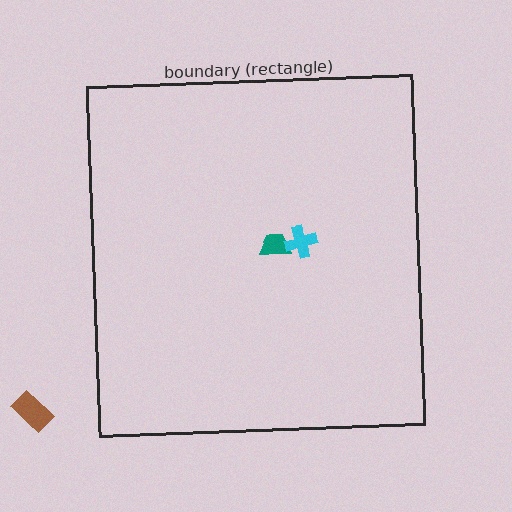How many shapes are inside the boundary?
2 inside, 1 outside.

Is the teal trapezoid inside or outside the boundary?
Inside.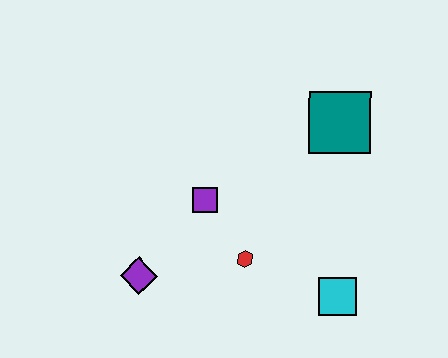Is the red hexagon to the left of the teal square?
Yes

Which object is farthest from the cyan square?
The purple diamond is farthest from the cyan square.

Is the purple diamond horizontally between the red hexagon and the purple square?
No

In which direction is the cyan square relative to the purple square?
The cyan square is to the right of the purple square.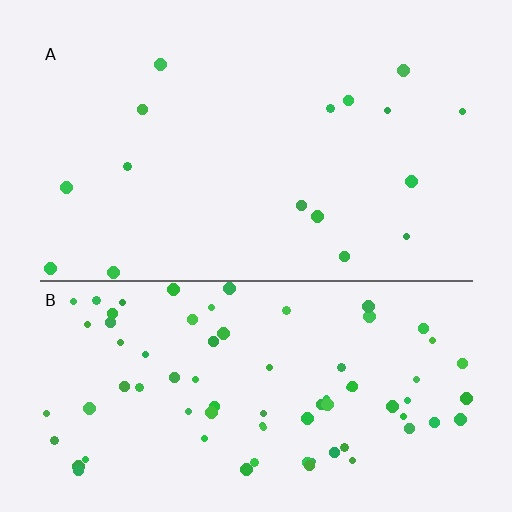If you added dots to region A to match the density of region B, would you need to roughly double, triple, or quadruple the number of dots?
Approximately quadruple.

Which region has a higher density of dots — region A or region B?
B (the bottom).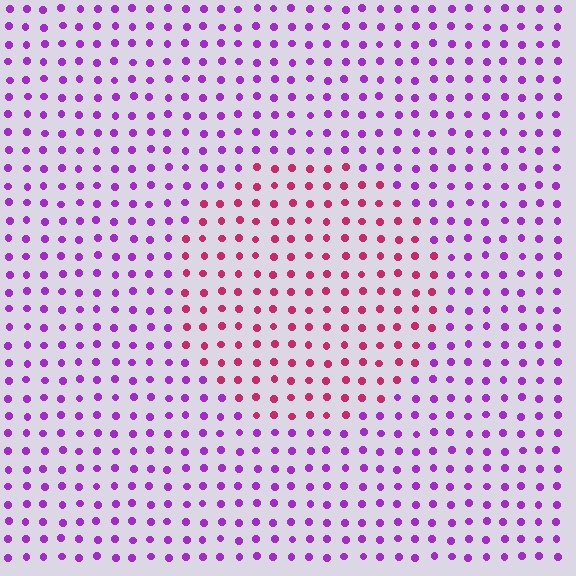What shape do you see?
I see a circle.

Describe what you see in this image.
The image is filled with small purple elements in a uniform arrangement. A circle-shaped region is visible where the elements are tinted to a slightly different hue, forming a subtle color boundary.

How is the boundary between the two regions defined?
The boundary is defined purely by a slight shift in hue (about 49 degrees). Spacing, size, and orientation are identical on both sides.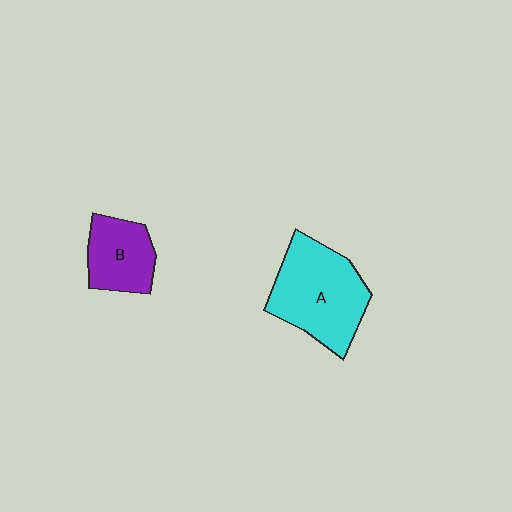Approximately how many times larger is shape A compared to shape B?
Approximately 1.7 times.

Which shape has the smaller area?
Shape B (purple).